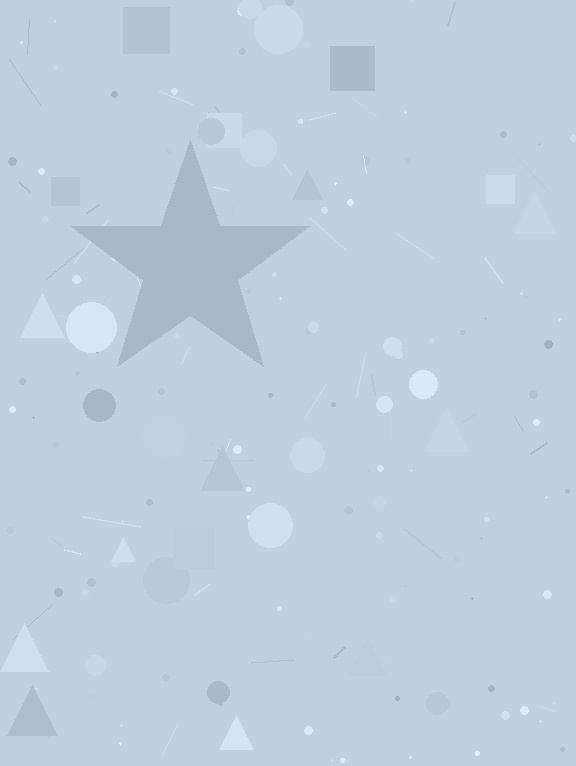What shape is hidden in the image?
A star is hidden in the image.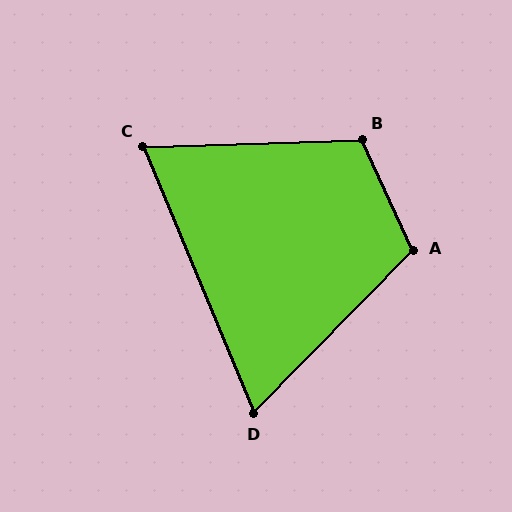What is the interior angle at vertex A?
Approximately 111 degrees (obtuse).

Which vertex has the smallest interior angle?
D, at approximately 67 degrees.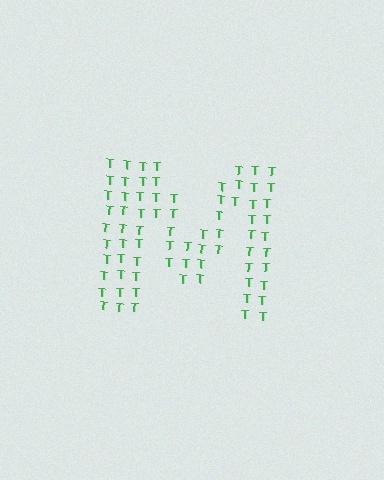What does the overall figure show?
The overall figure shows the letter M.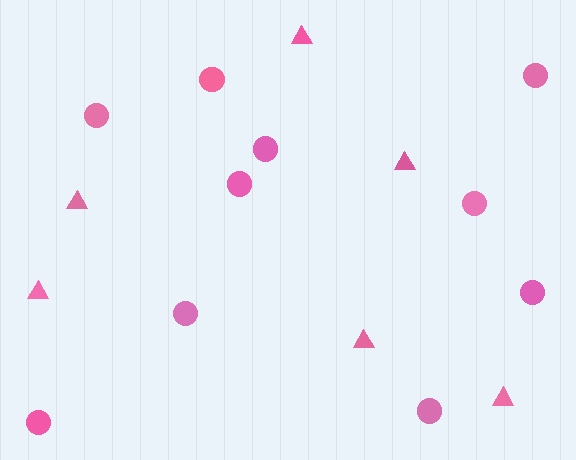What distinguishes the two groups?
There are 2 groups: one group of circles (10) and one group of triangles (6).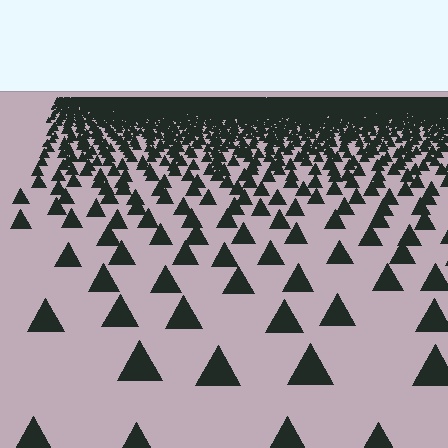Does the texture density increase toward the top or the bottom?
Density increases toward the top.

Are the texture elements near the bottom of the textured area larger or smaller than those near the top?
Larger. Near the bottom, elements are closer to the viewer and appear at a bigger on-screen size.